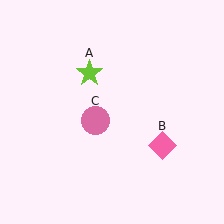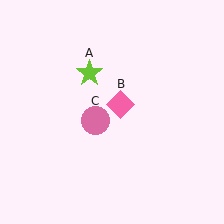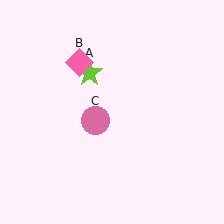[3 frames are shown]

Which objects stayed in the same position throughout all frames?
Lime star (object A) and pink circle (object C) remained stationary.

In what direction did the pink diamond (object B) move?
The pink diamond (object B) moved up and to the left.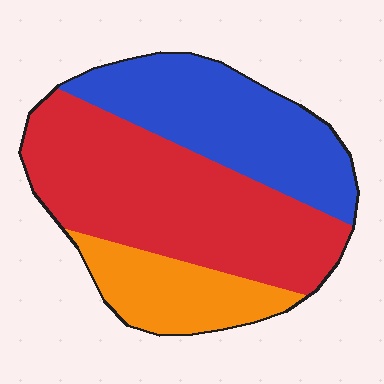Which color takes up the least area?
Orange, at roughly 20%.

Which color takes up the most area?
Red, at roughly 50%.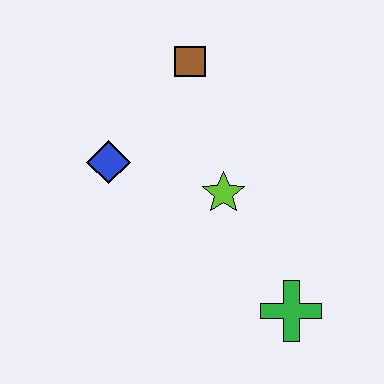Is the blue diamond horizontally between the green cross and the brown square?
No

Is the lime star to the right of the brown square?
Yes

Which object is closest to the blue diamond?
The lime star is closest to the blue diamond.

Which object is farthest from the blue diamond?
The green cross is farthest from the blue diamond.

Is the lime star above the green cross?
Yes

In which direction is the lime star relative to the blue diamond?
The lime star is to the right of the blue diamond.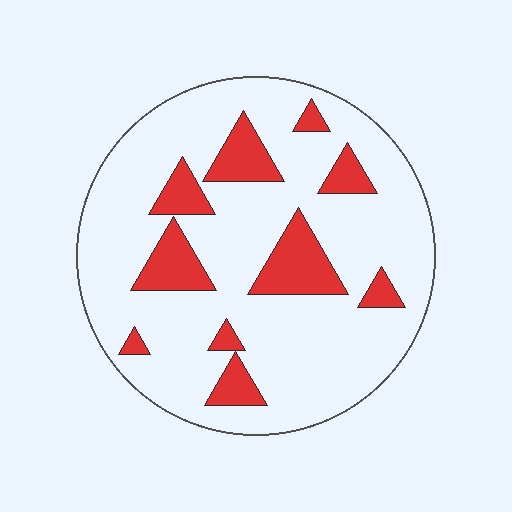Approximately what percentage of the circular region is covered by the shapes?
Approximately 20%.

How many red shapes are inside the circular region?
10.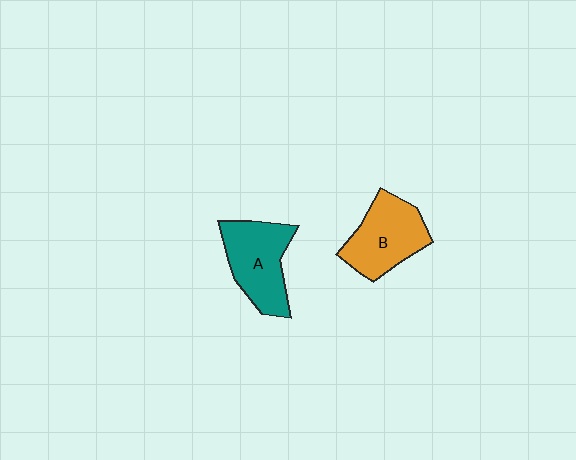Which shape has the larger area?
Shape A (teal).